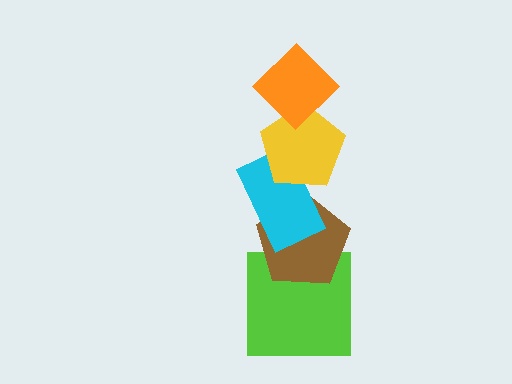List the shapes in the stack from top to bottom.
From top to bottom: the orange diamond, the yellow pentagon, the cyan rectangle, the brown pentagon, the lime square.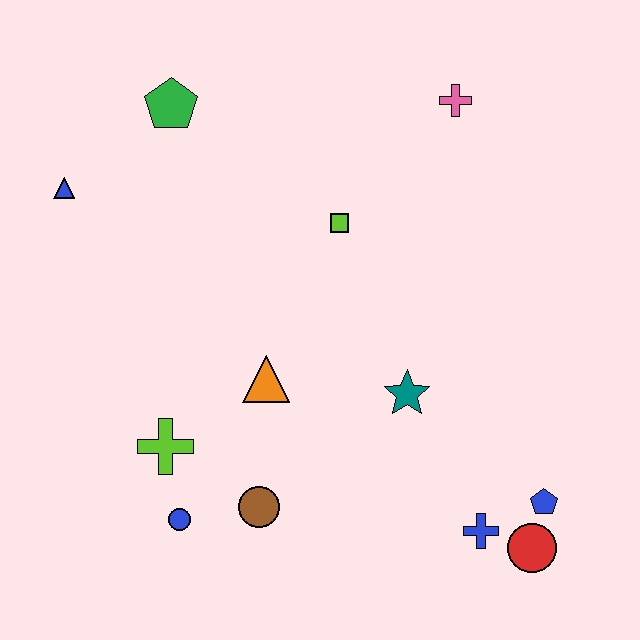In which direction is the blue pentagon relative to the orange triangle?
The blue pentagon is to the right of the orange triangle.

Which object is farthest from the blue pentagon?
The blue triangle is farthest from the blue pentagon.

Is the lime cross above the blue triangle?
No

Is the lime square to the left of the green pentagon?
No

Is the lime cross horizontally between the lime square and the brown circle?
No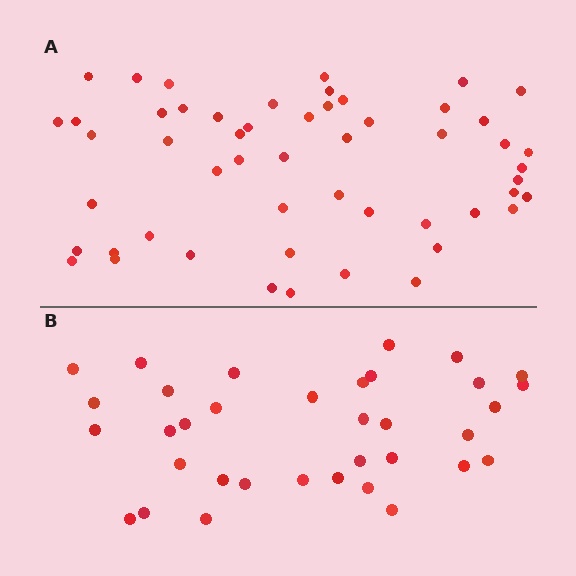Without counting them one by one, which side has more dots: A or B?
Region A (the top region) has more dots.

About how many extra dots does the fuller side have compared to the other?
Region A has approximately 20 more dots than region B.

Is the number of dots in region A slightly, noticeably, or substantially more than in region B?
Region A has substantially more. The ratio is roughly 1.5 to 1.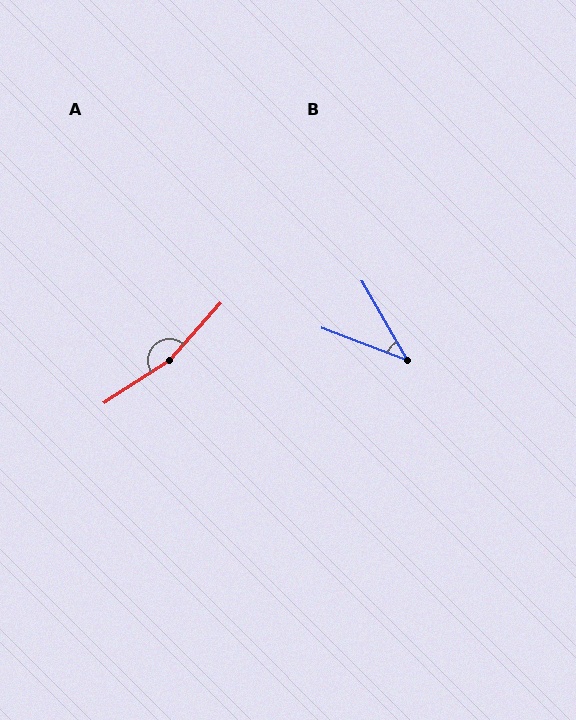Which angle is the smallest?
B, at approximately 39 degrees.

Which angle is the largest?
A, at approximately 164 degrees.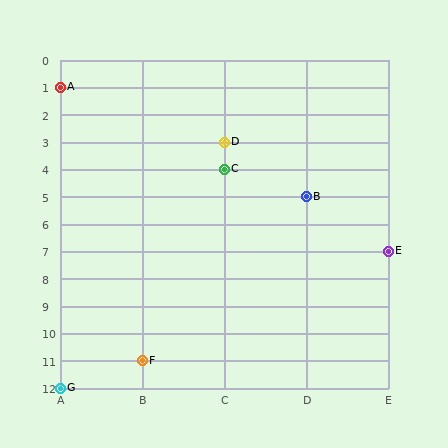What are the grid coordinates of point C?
Point C is at grid coordinates (C, 4).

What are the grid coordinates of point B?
Point B is at grid coordinates (D, 5).